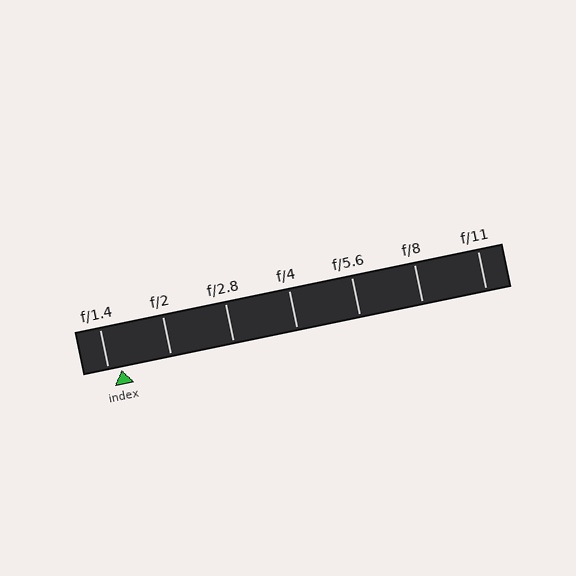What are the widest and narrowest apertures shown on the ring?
The widest aperture shown is f/1.4 and the narrowest is f/11.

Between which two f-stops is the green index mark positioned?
The index mark is between f/1.4 and f/2.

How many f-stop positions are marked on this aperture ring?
There are 7 f-stop positions marked.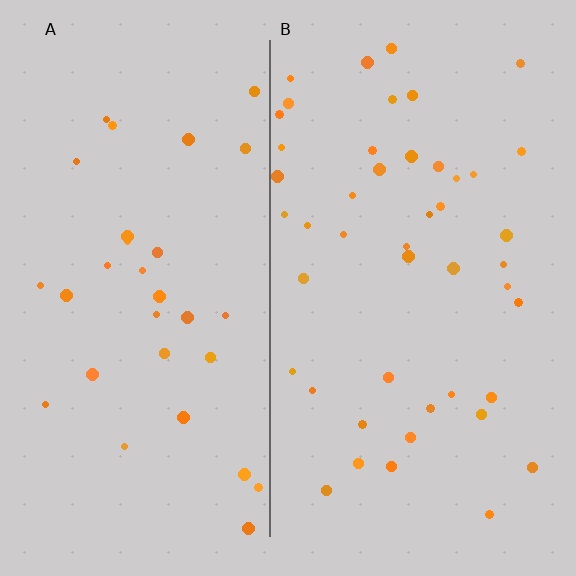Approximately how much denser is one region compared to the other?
Approximately 1.5× — region B over region A.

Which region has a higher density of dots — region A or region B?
B (the right).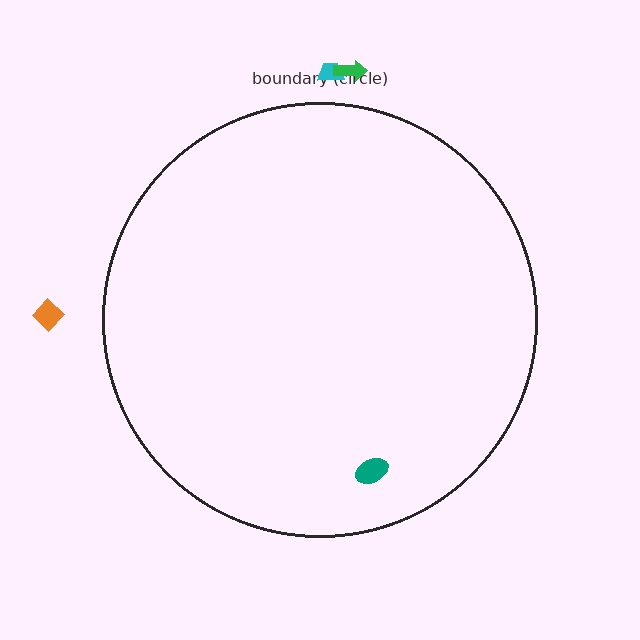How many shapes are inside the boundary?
1 inside, 3 outside.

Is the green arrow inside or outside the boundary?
Outside.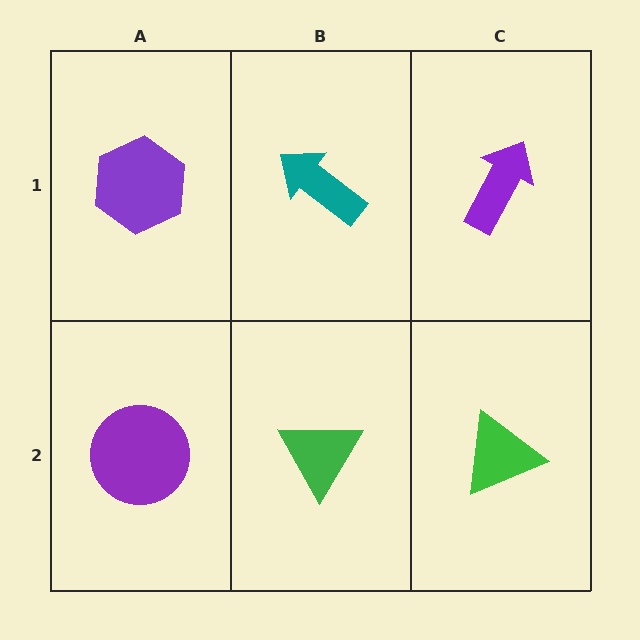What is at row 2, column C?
A green triangle.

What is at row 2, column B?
A green triangle.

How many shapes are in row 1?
3 shapes.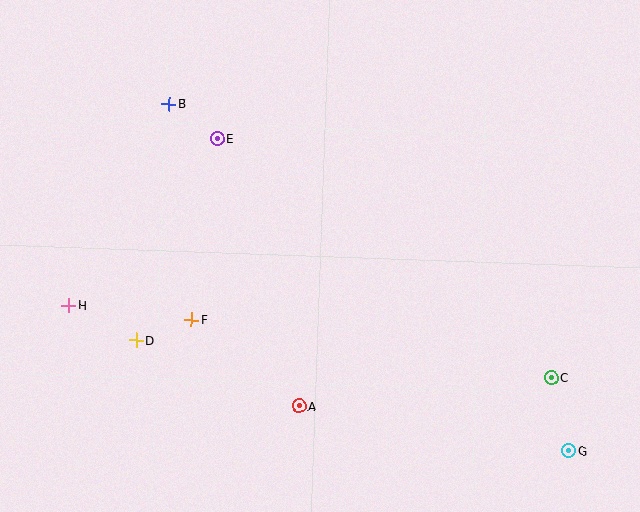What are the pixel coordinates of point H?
Point H is at (69, 305).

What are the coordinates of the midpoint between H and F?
The midpoint between H and F is at (130, 312).